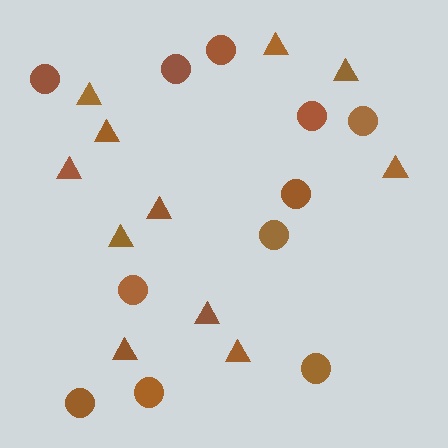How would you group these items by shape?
There are 2 groups: one group of triangles (11) and one group of circles (11).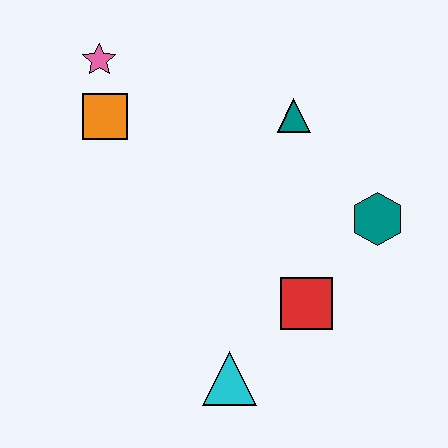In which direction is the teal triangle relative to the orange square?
The teal triangle is to the right of the orange square.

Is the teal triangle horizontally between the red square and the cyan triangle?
Yes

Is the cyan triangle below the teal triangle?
Yes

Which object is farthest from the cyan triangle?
The pink star is farthest from the cyan triangle.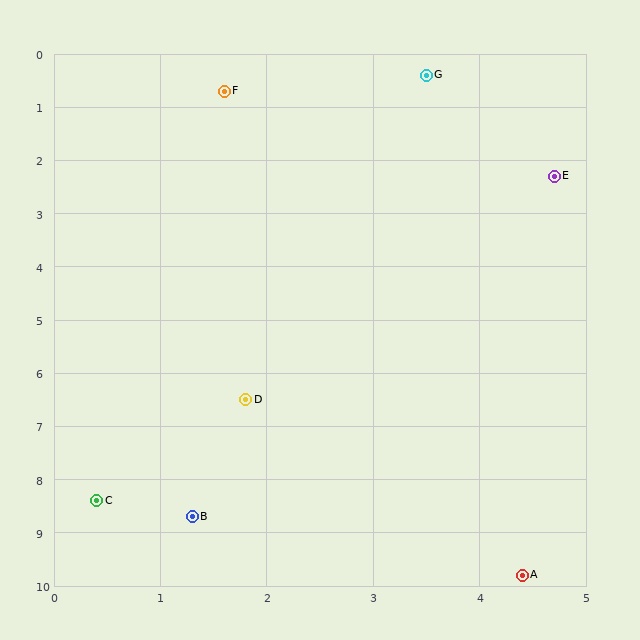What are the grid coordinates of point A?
Point A is at approximately (4.4, 9.8).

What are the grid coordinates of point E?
Point E is at approximately (4.7, 2.3).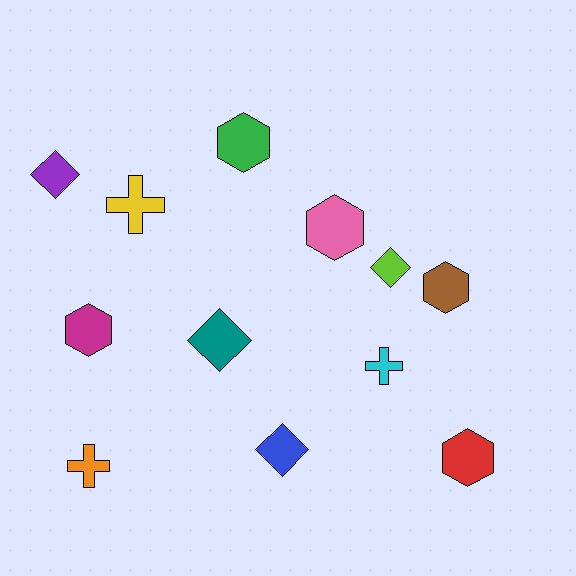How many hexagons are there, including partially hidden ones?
There are 5 hexagons.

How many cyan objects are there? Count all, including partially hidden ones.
There is 1 cyan object.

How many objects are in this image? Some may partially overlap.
There are 12 objects.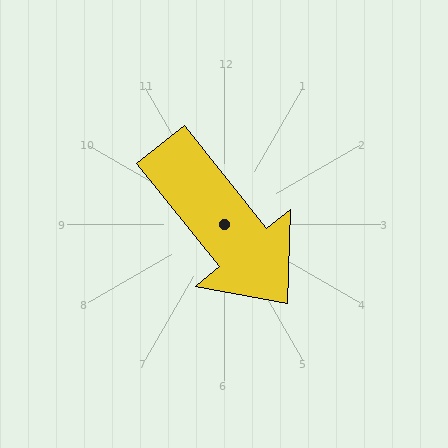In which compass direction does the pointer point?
Southeast.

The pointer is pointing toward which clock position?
Roughly 5 o'clock.